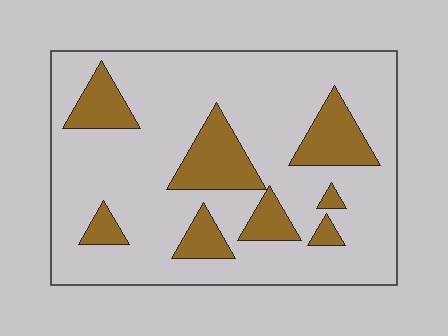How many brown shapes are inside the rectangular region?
8.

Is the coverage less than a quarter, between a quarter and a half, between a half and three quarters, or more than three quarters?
Less than a quarter.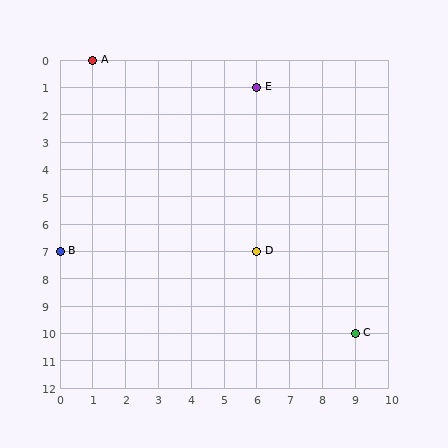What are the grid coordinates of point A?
Point A is at grid coordinates (1, 0).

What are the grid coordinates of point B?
Point B is at grid coordinates (0, 7).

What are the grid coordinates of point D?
Point D is at grid coordinates (6, 7).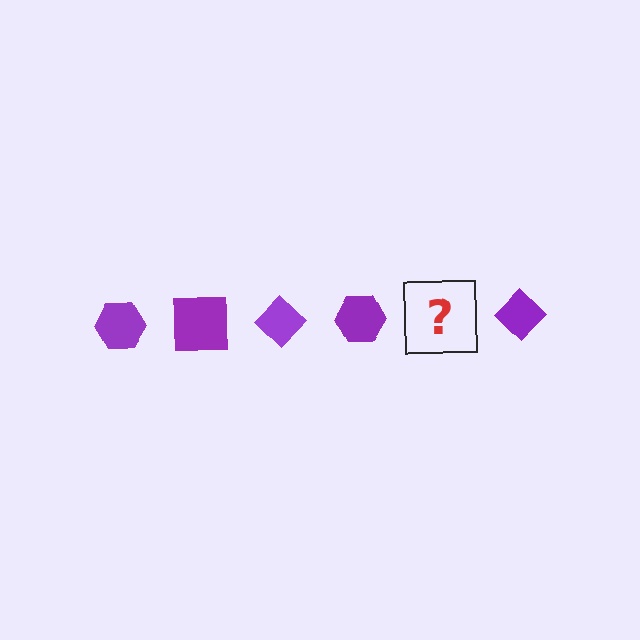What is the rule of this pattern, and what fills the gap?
The rule is that the pattern cycles through hexagon, square, diamond shapes in purple. The gap should be filled with a purple square.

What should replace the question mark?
The question mark should be replaced with a purple square.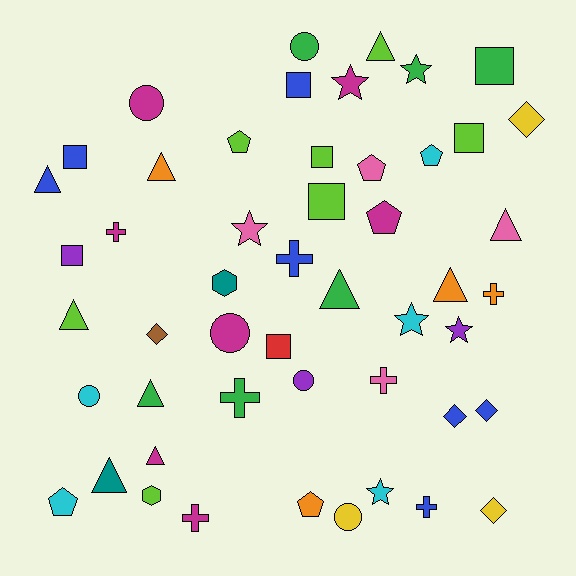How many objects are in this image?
There are 50 objects.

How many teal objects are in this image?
There are 2 teal objects.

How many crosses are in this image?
There are 7 crosses.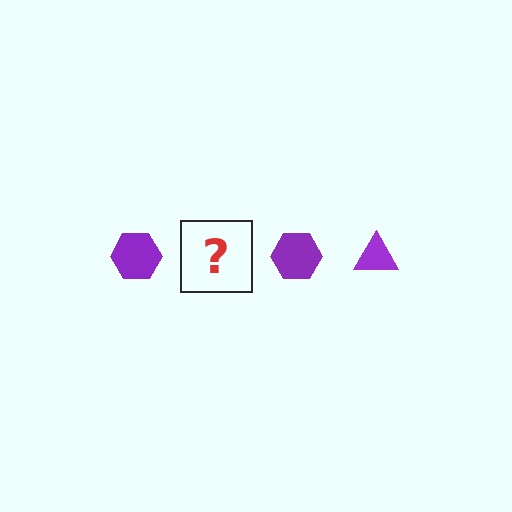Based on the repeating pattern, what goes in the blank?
The blank should be a purple triangle.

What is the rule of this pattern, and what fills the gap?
The rule is that the pattern cycles through hexagon, triangle shapes in purple. The gap should be filled with a purple triangle.